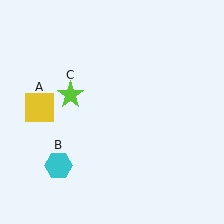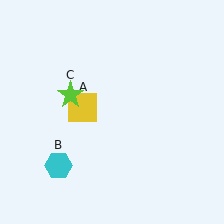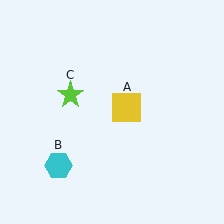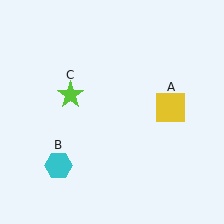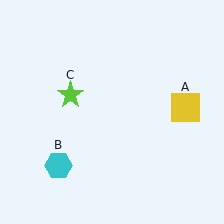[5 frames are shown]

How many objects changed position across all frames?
1 object changed position: yellow square (object A).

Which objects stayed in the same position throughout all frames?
Cyan hexagon (object B) and lime star (object C) remained stationary.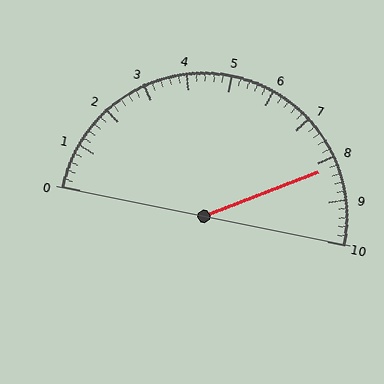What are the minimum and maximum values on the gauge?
The gauge ranges from 0 to 10.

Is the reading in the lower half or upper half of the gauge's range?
The reading is in the upper half of the range (0 to 10).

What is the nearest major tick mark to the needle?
The nearest major tick mark is 8.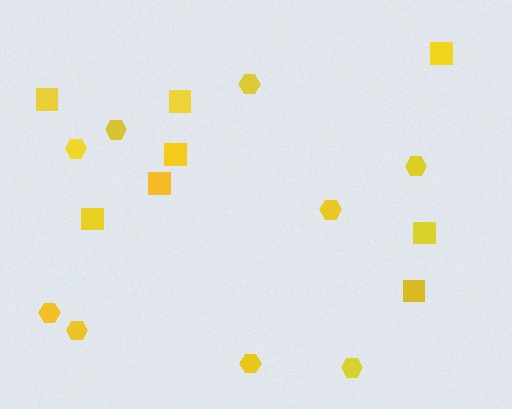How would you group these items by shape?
There are 2 groups: one group of squares (8) and one group of hexagons (9).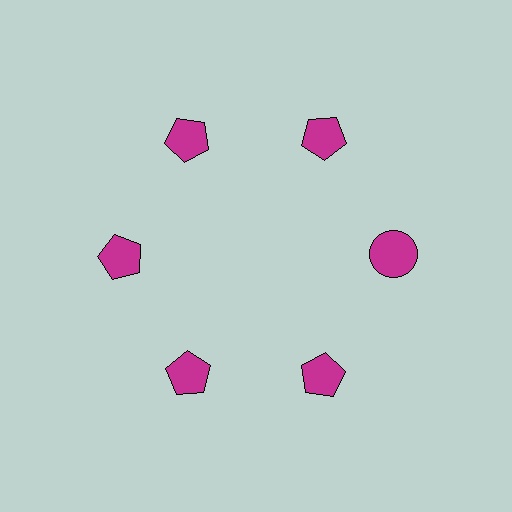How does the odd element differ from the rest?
It has a different shape: circle instead of pentagon.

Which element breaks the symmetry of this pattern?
The magenta circle at roughly the 3 o'clock position breaks the symmetry. All other shapes are magenta pentagons.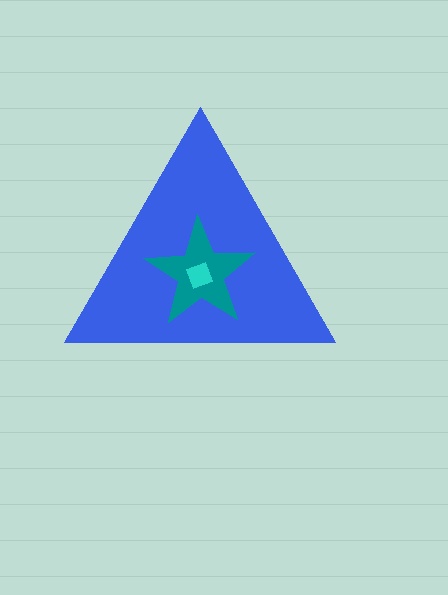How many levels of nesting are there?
3.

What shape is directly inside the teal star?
The cyan diamond.